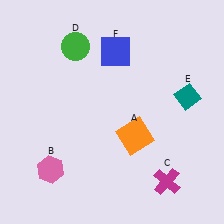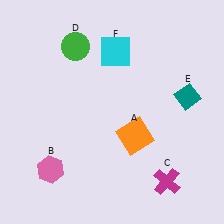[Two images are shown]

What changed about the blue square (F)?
In Image 1, F is blue. In Image 2, it changed to cyan.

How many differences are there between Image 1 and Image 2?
There is 1 difference between the two images.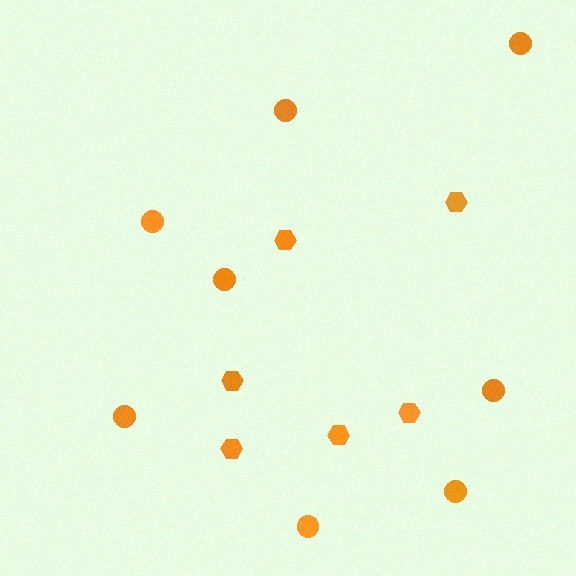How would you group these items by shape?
There are 2 groups: one group of circles (8) and one group of hexagons (6).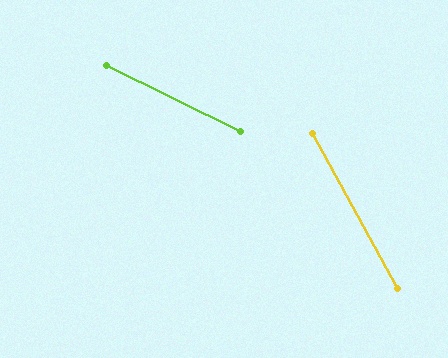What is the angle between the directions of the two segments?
Approximately 35 degrees.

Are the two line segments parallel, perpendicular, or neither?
Neither parallel nor perpendicular — they differ by about 35°.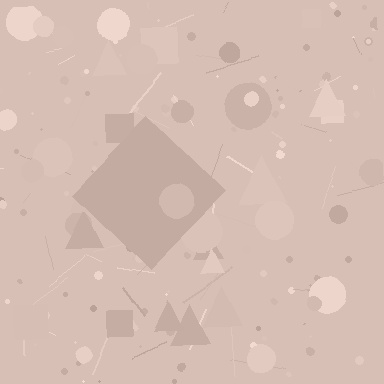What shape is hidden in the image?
A diamond is hidden in the image.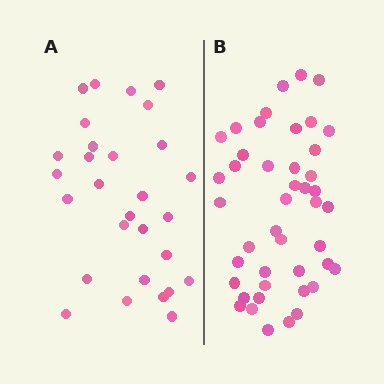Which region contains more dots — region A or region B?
Region B (the right region) has more dots.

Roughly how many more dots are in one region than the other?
Region B has approximately 15 more dots than region A.